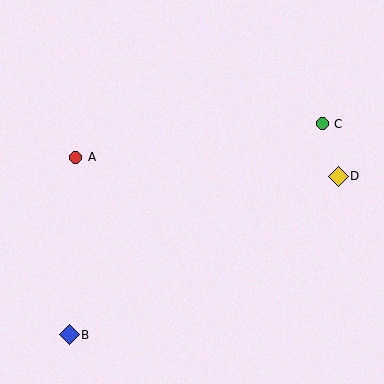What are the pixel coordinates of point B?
Point B is at (69, 335).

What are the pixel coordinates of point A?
Point A is at (76, 157).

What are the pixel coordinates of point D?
Point D is at (338, 176).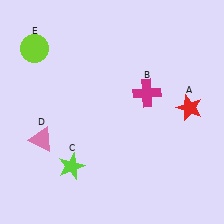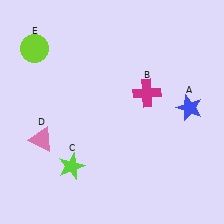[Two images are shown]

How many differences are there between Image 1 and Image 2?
There is 1 difference between the two images.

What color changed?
The star (A) changed from red in Image 1 to blue in Image 2.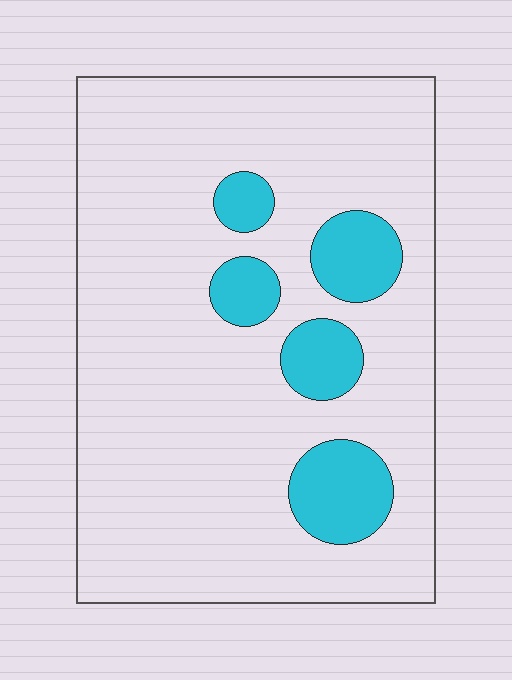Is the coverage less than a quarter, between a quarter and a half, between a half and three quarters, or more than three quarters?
Less than a quarter.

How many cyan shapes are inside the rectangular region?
5.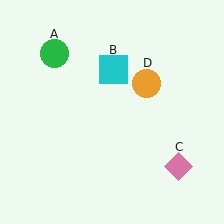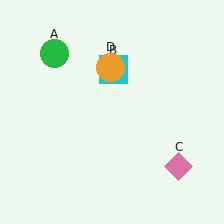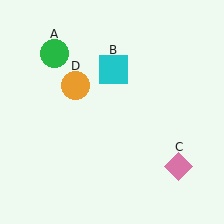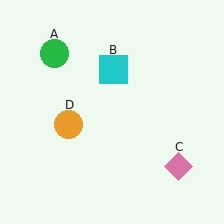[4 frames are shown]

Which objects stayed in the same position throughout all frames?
Green circle (object A) and cyan square (object B) and pink diamond (object C) remained stationary.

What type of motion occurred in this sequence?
The orange circle (object D) rotated counterclockwise around the center of the scene.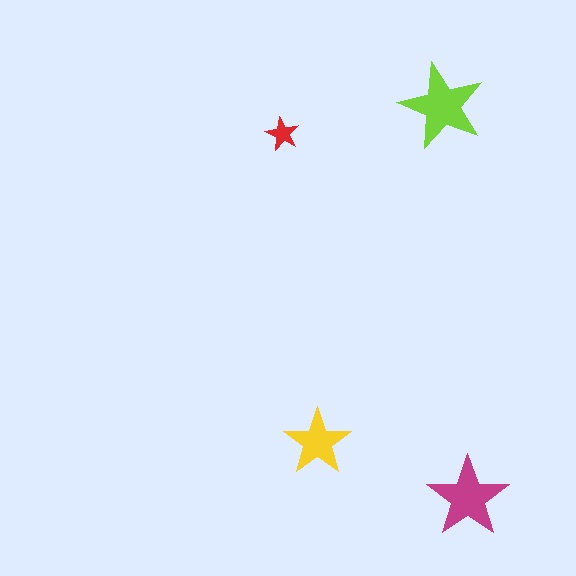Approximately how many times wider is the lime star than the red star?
About 2.5 times wider.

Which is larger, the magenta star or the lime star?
The lime one.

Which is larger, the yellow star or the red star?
The yellow one.